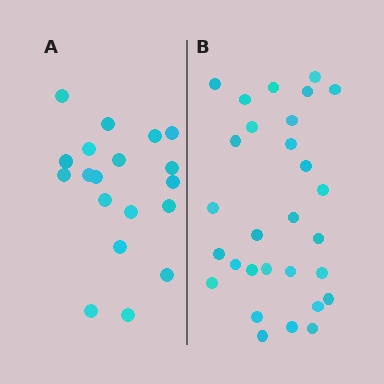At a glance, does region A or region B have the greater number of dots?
Region B (the right region) has more dots.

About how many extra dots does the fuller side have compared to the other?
Region B has roughly 10 or so more dots than region A.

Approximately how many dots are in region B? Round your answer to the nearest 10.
About 30 dots. (The exact count is 29, which rounds to 30.)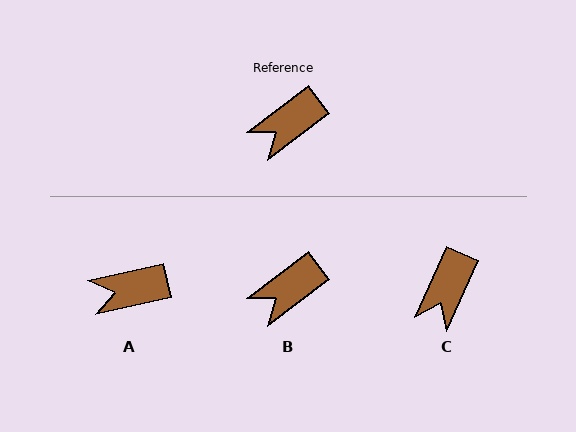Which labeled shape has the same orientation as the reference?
B.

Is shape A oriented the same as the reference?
No, it is off by about 24 degrees.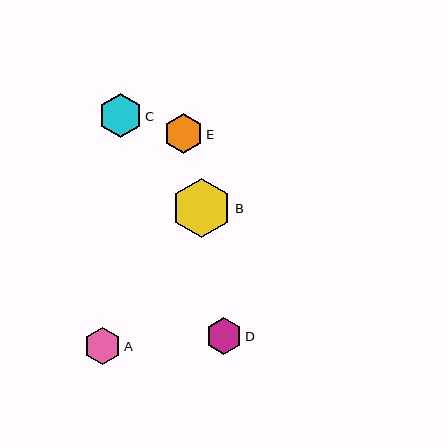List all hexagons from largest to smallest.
From largest to smallest: B, C, E, A, D.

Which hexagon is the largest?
Hexagon B is the largest with a size of approximately 60 pixels.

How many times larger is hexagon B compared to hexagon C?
Hexagon B is approximately 1.4 times the size of hexagon C.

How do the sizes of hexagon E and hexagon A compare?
Hexagon E and hexagon A are approximately the same size.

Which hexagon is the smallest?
Hexagon D is the smallest with a size of approximately 36 pixels.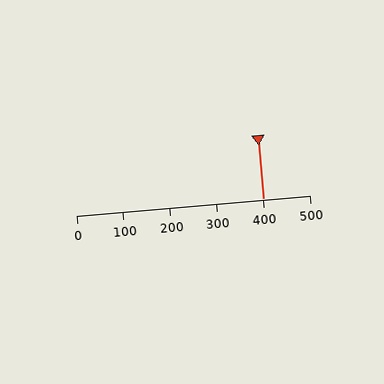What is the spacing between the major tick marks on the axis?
The major ticks are spaced 100 apart.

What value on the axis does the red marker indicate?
The marker indicates approximately 400.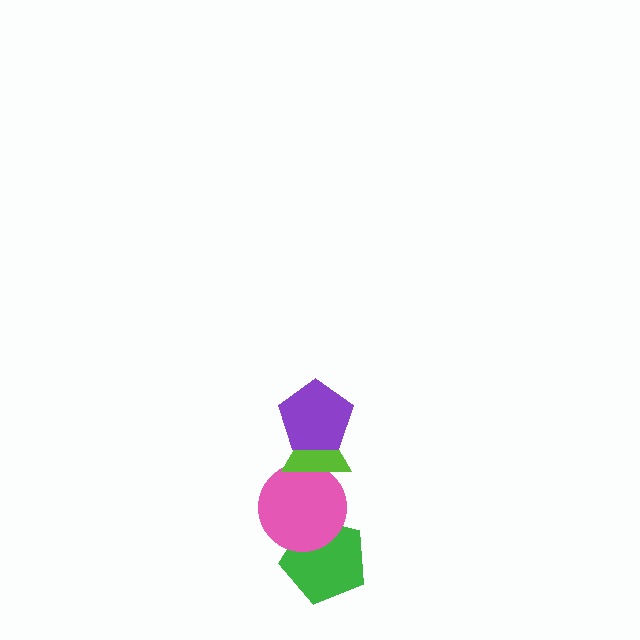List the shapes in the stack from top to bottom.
From top to bottom: the purple pentagon, the lime triangle, the pink circle, the green pentagon.